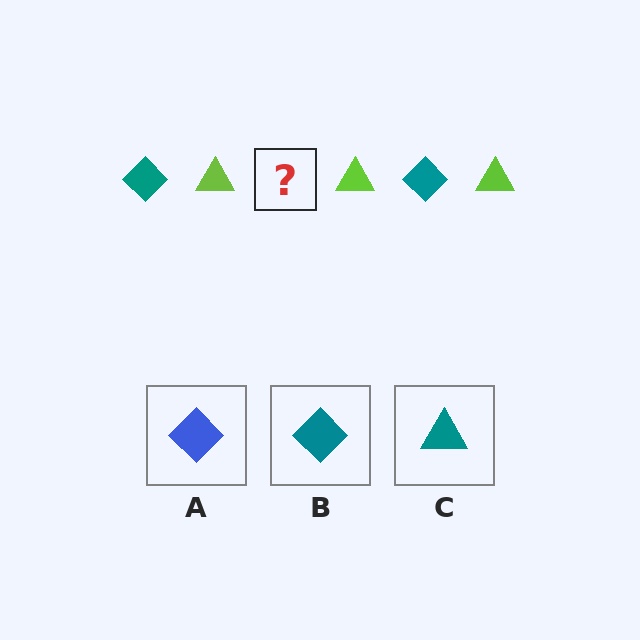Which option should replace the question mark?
Option B.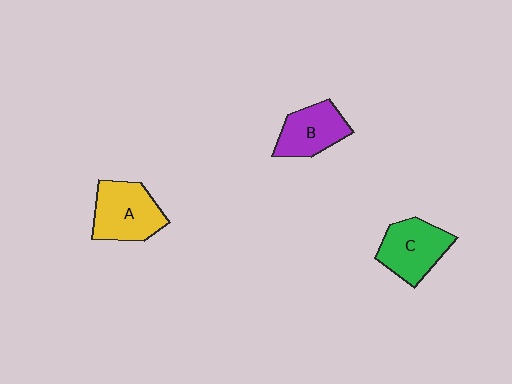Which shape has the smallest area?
Shape B (purple).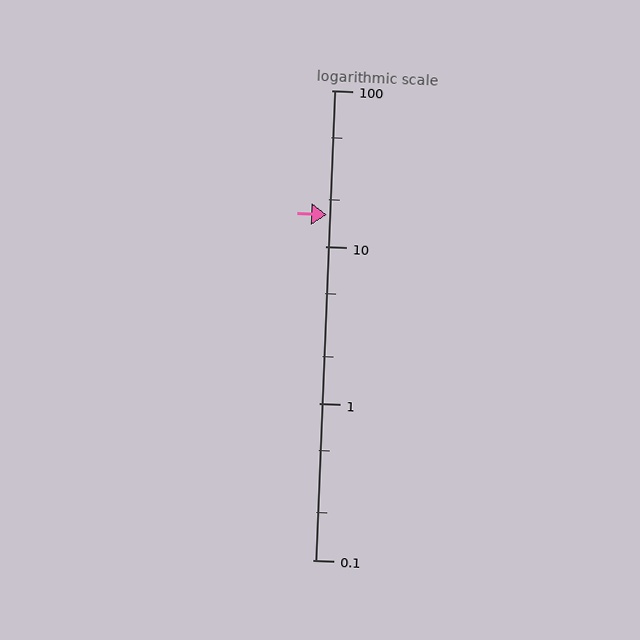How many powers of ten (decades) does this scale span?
The scale spans 3 decades, from 0.1 to 100.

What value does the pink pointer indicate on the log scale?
The pointer indicates approximately 16.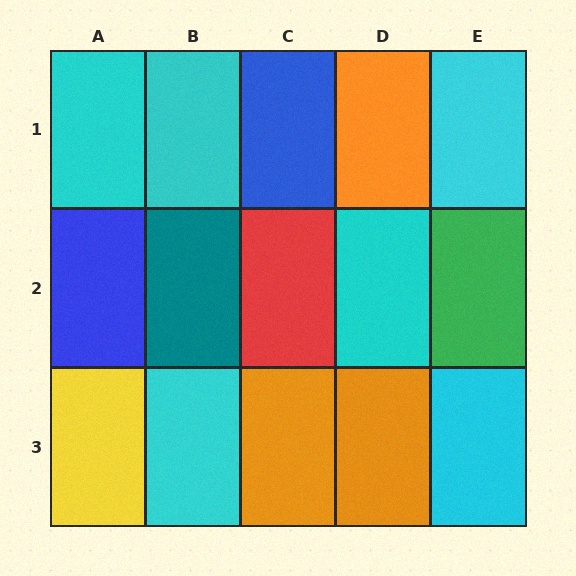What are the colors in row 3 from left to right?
Yellow, cyan, orange, orange, cyan.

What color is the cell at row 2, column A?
Blue.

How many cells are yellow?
1 cell is yellow.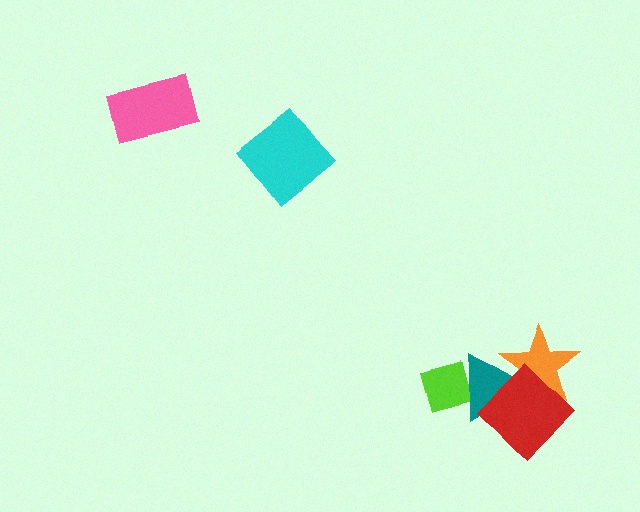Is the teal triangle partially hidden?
Yes, it is partially covered by another shape.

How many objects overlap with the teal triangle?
3 objects overlap with the teal triangle.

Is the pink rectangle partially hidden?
No, no other shape covers it.